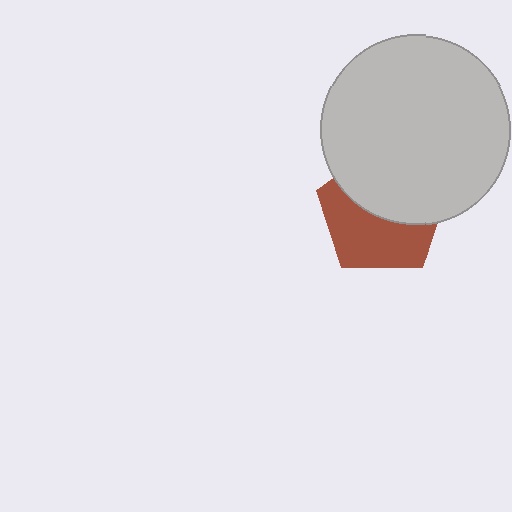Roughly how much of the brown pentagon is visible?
About half of it is visible (roughly 50%).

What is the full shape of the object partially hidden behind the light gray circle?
The partially hidden object is a brown pentagon.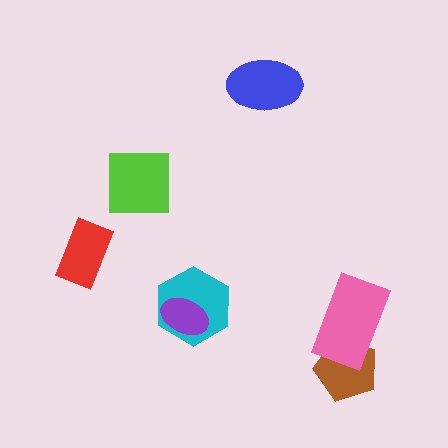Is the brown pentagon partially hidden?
Yes, it is partially covered by another shape.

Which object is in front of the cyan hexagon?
The purple ellipse is in front of the cyan hexagon.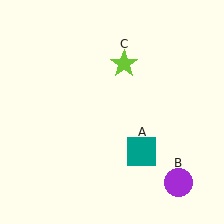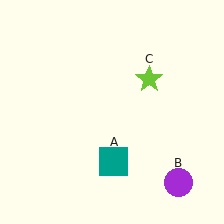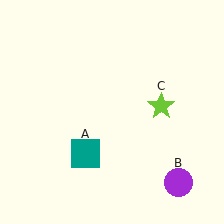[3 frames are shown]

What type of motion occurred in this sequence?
The teal square (object A), lime star (object C) rotated clockwise around the center of the scene.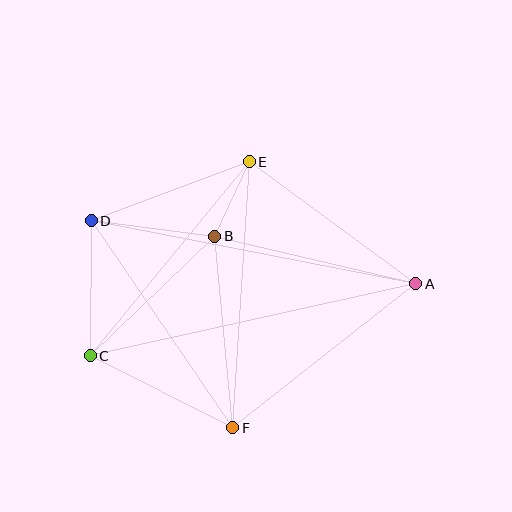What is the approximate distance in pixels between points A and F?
The distance between A and F is approximately 233 pixels.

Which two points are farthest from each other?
Points A and C are farthest from each other.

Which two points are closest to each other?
Points B and E are closest to each other.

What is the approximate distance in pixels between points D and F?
The distance between D and F is approximately 251 pixels.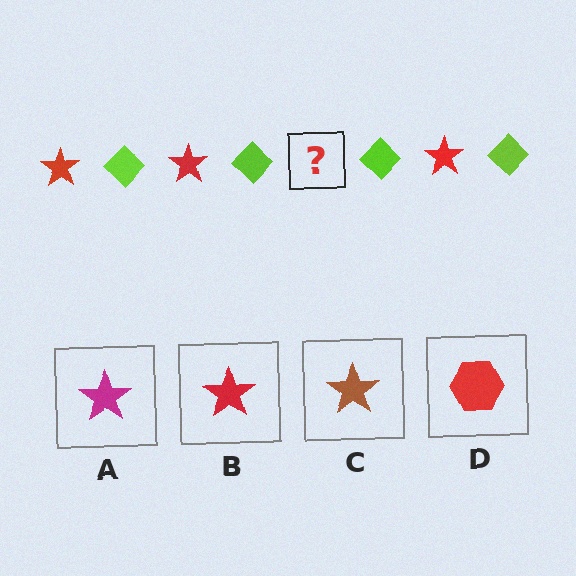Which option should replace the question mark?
Option B.